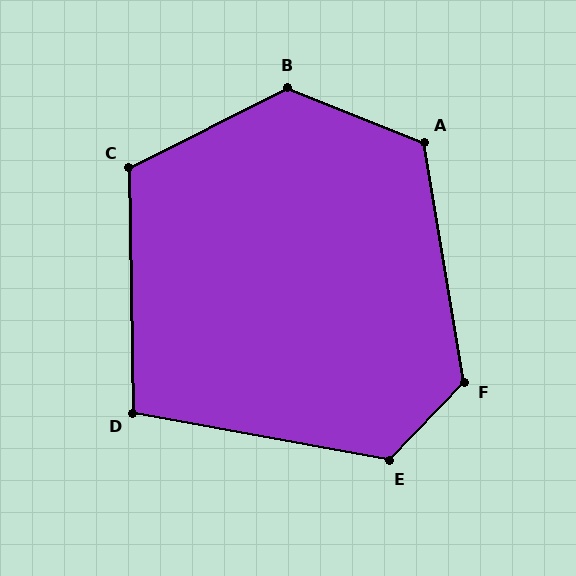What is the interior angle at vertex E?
Approximately 124 degrees (obtuse).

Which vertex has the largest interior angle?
B, at approximately 132 degrees.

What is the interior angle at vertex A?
Approximately 121 degrees (obtuse).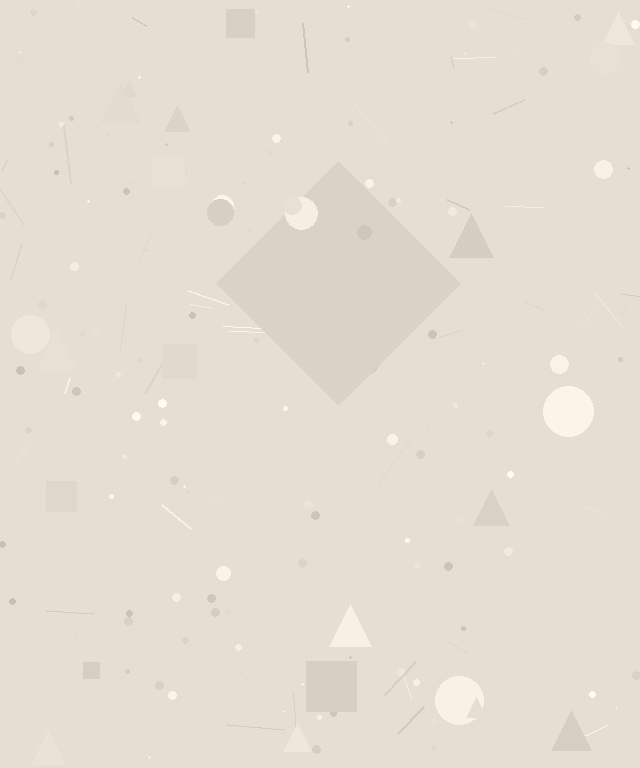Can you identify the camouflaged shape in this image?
The camouflaged shape is a diamond.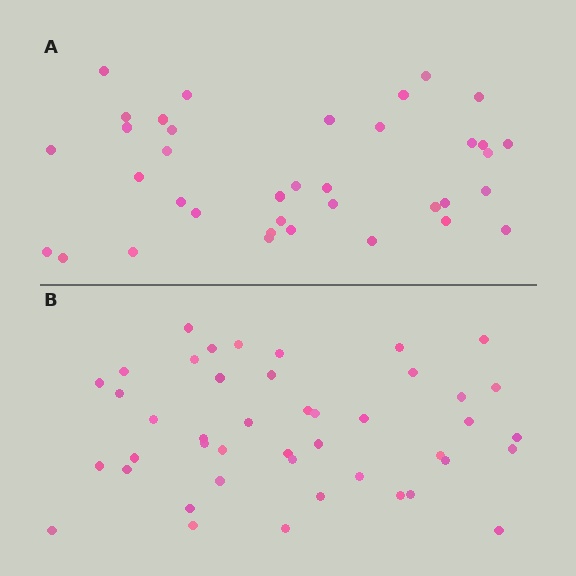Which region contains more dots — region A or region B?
Region B (the bottom region) has more dots.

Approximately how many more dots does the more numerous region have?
Region B has roughly 8 or so more dots than region A.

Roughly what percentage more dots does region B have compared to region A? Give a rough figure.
About 20% more.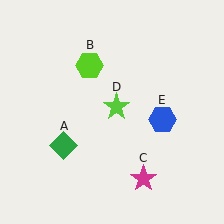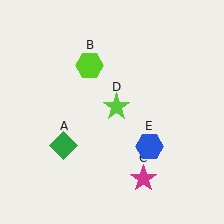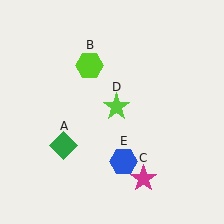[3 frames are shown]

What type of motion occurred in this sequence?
The blue hexagon (object E) rotated clockwise around the center of the scene.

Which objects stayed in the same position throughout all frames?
Green diamond (object A) and lime hexagon (object B) and magenta star (object C) and lime star (object D) remained stationary.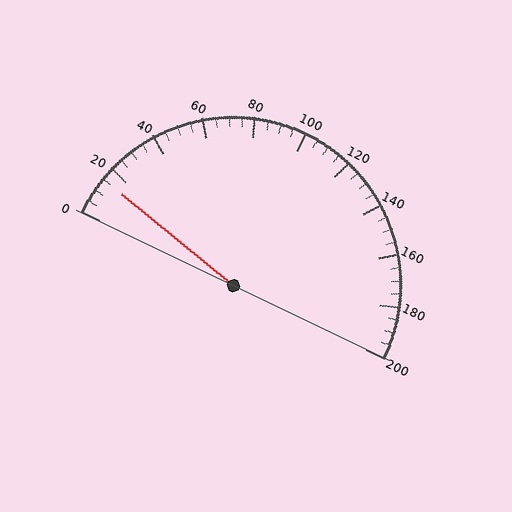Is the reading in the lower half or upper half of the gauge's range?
The reading is in the lower half of the range (0 to 200).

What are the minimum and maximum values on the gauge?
The gauge ranges from 0 to 200.